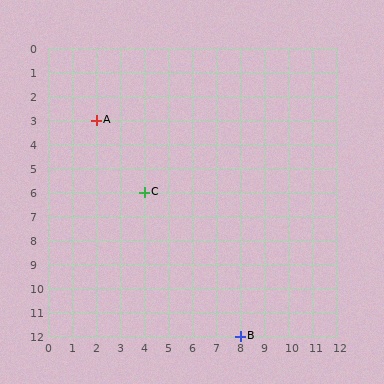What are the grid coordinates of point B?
Point B is at grid coordinates (8, 12).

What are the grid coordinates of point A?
Point A is at grid coordinates (2, 3).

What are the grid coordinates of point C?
Point C is at grid coordinates (4, 6).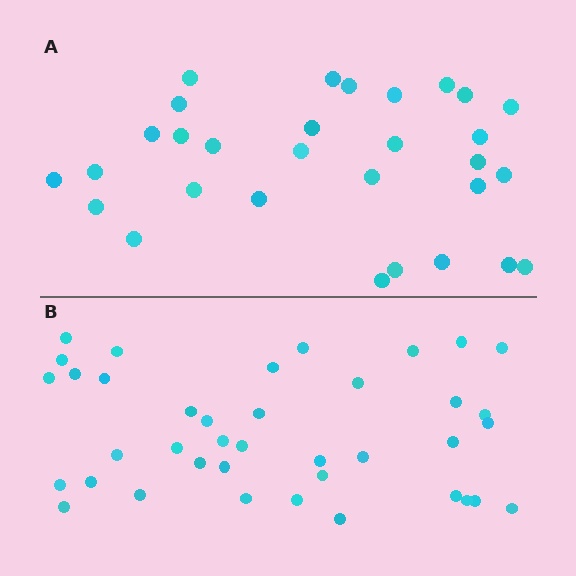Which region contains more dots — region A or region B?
Region B (the bottom region) has more dots.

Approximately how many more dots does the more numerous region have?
Region B has roughly 8 or so more dots than region A.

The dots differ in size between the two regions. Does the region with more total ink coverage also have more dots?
No. Region A has more total ink coverage because its dots are larger, but region B actually contains more individual dots. Total area can be misleading — the number of items is what matters here.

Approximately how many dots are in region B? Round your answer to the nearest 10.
About 40 dots. (The exact count is 39, which rounds to 40.)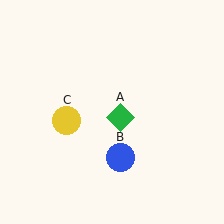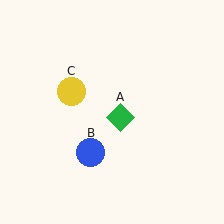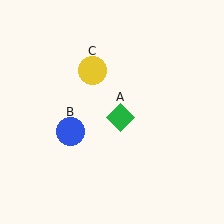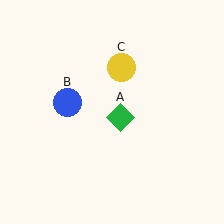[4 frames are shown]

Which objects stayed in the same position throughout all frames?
Green diamond (object A) remained stationary.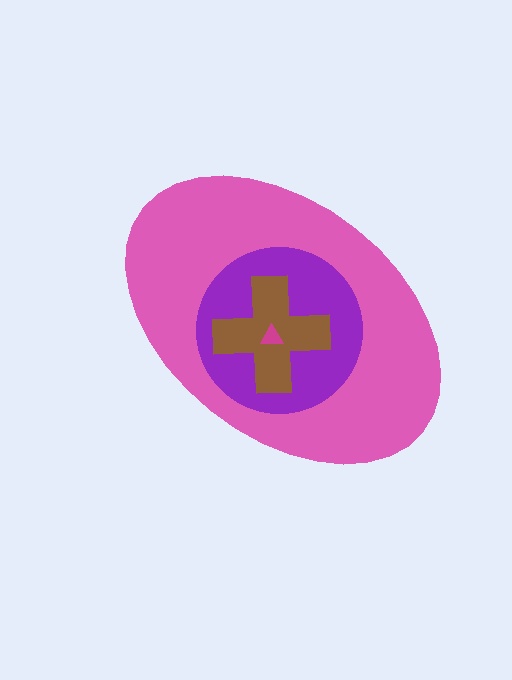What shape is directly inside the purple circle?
The brown cross.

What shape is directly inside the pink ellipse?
The purple circle.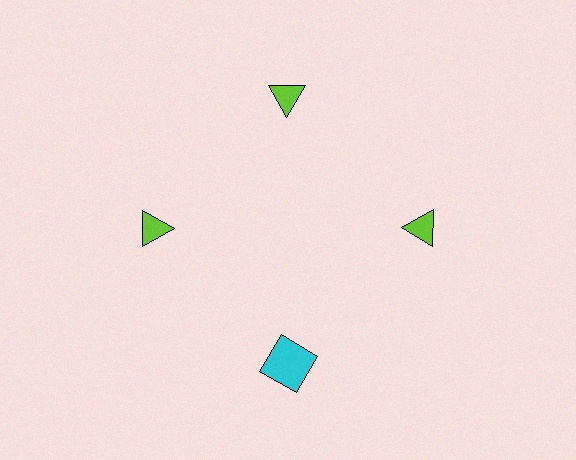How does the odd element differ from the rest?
It differs in both color (cyan instead of lime) and shape (square instead of triangle).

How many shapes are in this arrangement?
There are 4 shapes arranged in a ring pattern.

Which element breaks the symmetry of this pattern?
The cyan square at roughly the 6 o'clock position breaks the symmetry. All other shapes are lime triangles.